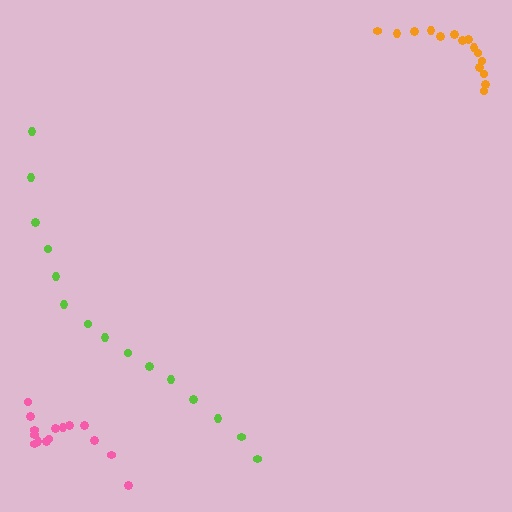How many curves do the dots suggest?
There are 3 distinct paths.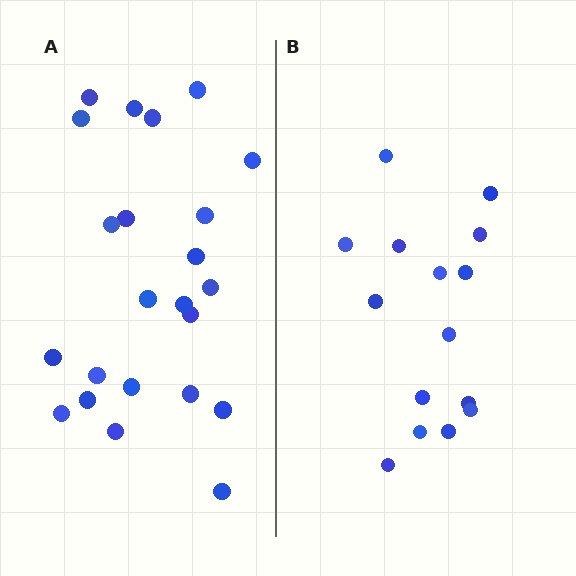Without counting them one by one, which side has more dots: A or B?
Region A (the left region) has more dots.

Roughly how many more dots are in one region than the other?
Region A has roughly 8 or so more dots than region B.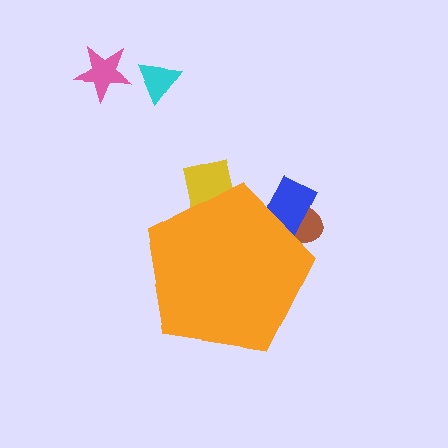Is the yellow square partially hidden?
Yes, the yellow square is partially hidden behind the orange pentagon.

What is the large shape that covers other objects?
An orange pentagon.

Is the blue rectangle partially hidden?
Yes, the blue rectangle is partially hidden behind the orange pentagon.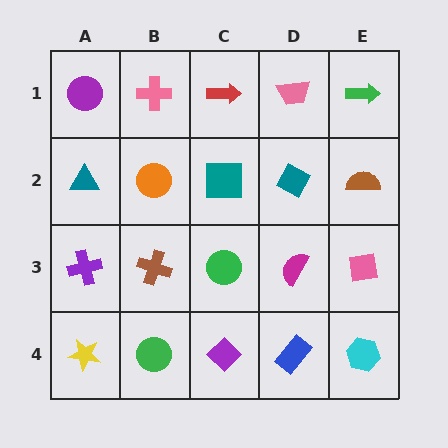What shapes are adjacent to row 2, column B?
A pink cross (row 1, column B), a brown cross (row 3, column B), a teal triangle (row 2, column A), a teal square (row 2, column C).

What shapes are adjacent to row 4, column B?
A brown cross (row 3, column B), a yellow star (row 4, column A), a purple diamond (row 4, column C).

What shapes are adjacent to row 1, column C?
A teal square (row 2, column C), a pink cross (row 1, column B), a pink trapezoid (row 1, column D).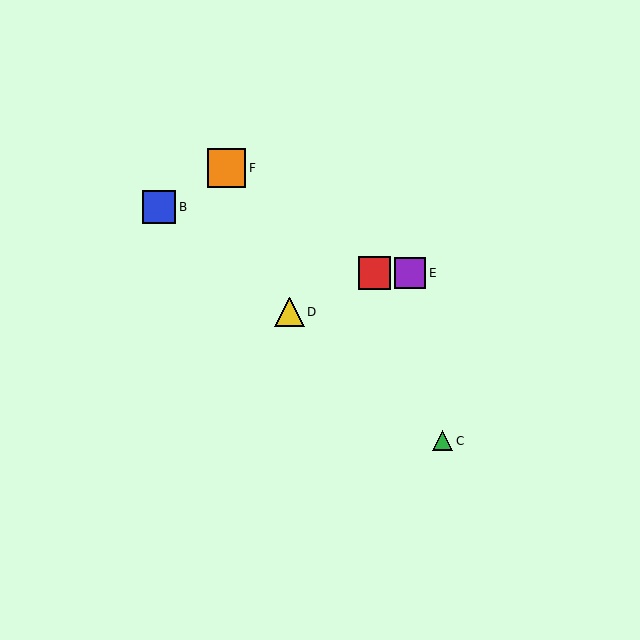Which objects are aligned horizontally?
Objects A, E are aligned horizontally.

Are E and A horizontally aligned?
Yes, both are at y≈273.